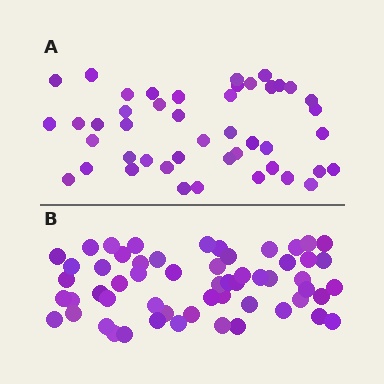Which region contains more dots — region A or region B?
Region B (the bottom region) has more dots.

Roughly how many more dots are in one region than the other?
Region B has roughly 12 or so more dots than region A.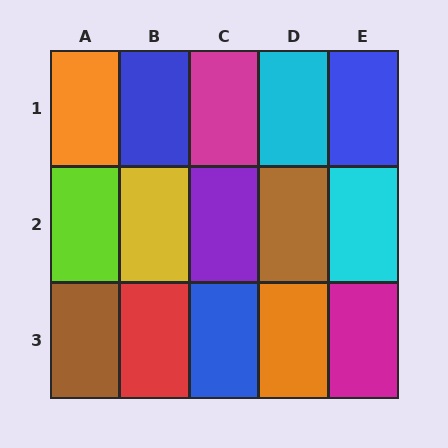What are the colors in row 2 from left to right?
Lime, yellow, purple, brown, cyan.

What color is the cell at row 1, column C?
Magenta.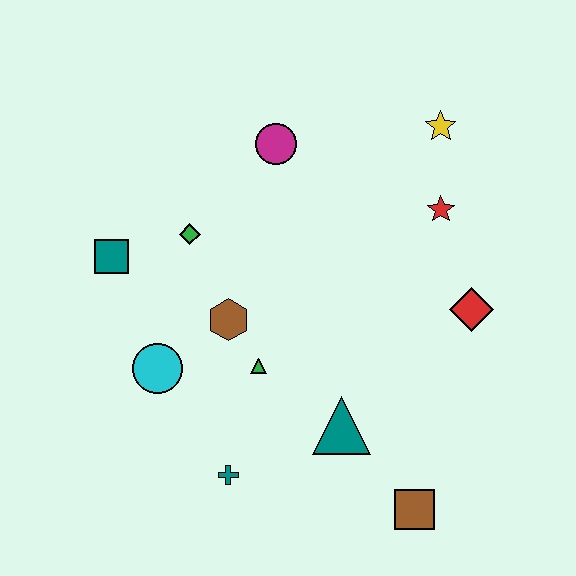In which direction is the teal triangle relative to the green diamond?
The teal triangle is below the green diamond.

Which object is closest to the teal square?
The green diamond is closest to the teal square.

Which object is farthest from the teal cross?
The yellow star is farthest from the teal cross.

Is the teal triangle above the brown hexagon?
No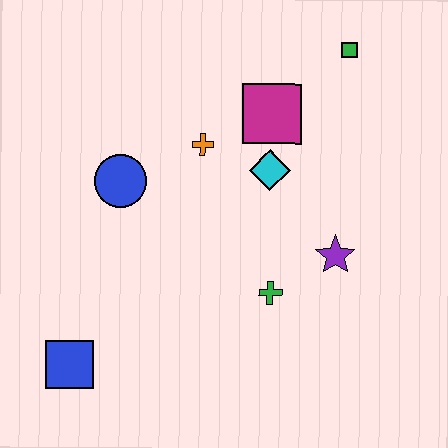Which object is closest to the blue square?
The blue circle is closest to the blue square.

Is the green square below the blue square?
No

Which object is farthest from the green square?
The blue square is farthest from the green square.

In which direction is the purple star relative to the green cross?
The purple star is to the right of the green cross.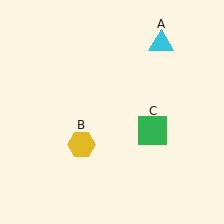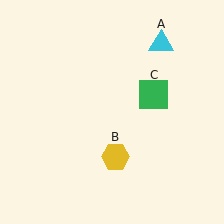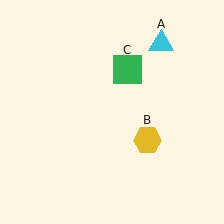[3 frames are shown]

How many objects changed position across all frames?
2 objects changed position: yellow hexagon (object B), green square (object C).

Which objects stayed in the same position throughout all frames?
Cyan triangle (object A) remained stationary.